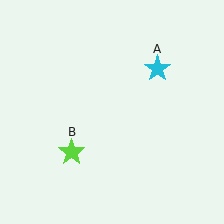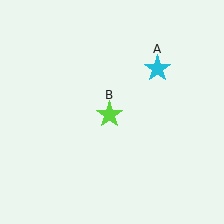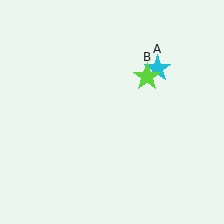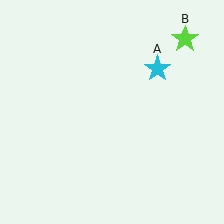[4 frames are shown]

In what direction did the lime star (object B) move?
The lime star (object B) moved up and to the right.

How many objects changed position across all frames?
1 object changed position: lime star (object B).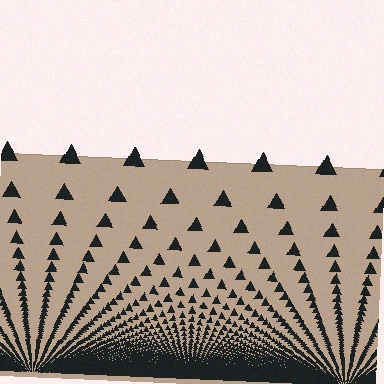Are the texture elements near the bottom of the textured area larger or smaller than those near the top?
Smaller. The gradient is inverted — elements near the bottom are smaller and denser.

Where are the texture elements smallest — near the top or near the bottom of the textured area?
Near the bottom.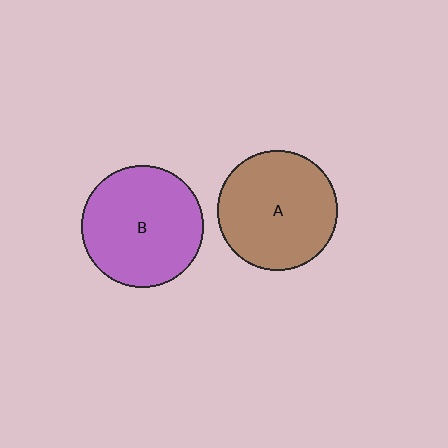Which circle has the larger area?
Circle B (purple).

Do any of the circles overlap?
No, none of the circles overlap.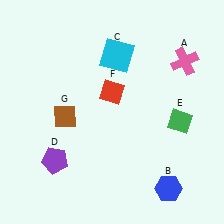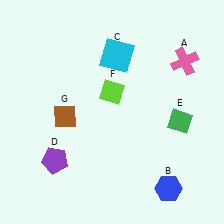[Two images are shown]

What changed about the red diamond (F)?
In Image 1, F is red. In Image 2, it changed to lime.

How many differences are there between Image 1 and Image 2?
There is 1 difference between the two images.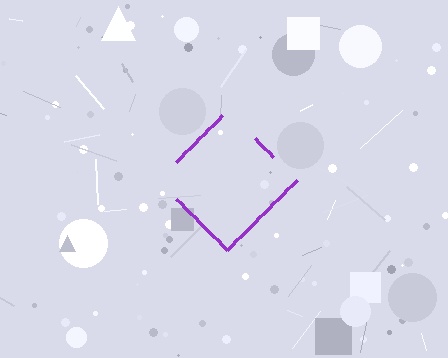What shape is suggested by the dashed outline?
The dashed outline suggests a diamond.